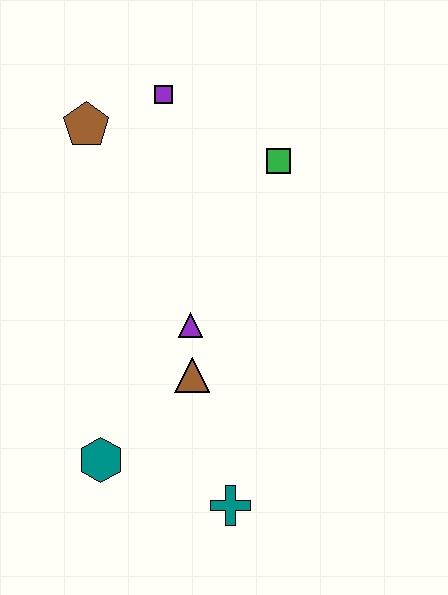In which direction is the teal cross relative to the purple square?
The teal cross is below the purple square.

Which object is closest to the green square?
The purple square is closest to the green square.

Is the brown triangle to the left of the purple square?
No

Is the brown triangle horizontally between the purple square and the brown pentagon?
No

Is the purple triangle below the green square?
Yes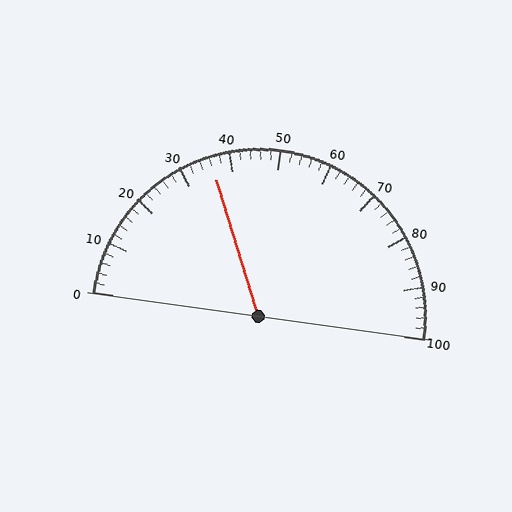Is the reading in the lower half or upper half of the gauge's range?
The reading is in the lower half of the range (0 to 100).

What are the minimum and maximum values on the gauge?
The gauge ranges from 0 to 100.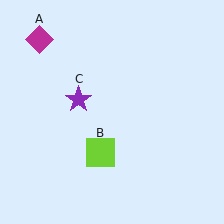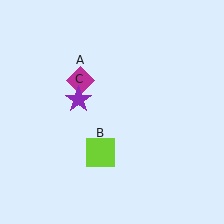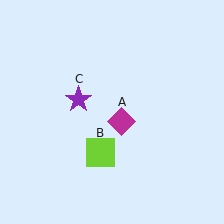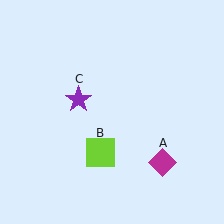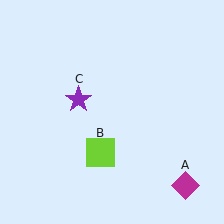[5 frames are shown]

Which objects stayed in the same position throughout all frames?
Lime square (object B) and purple star (object C) remained stationary.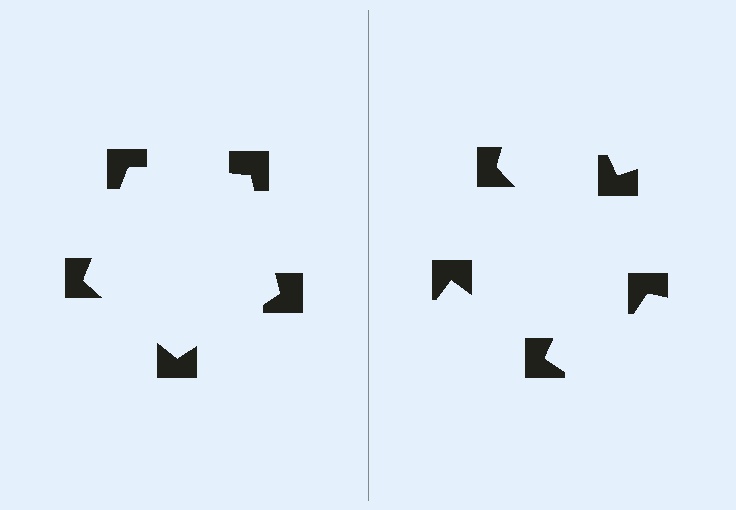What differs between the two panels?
The notched squares are positioned identically on both sides; only the wedge orientations differ. On the left they align to a pentagon; on the right they are misaligned.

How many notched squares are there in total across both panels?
10 — 5 on each side.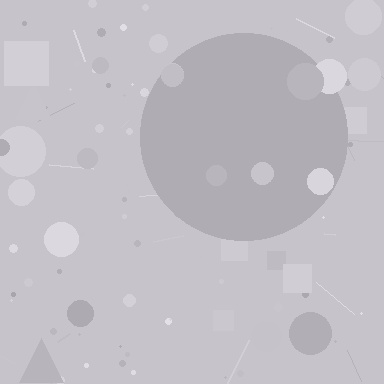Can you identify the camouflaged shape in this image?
The camouflaged shape is a circle.